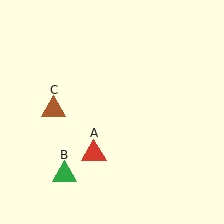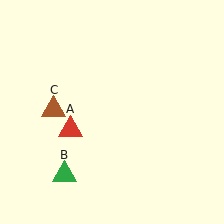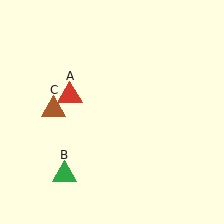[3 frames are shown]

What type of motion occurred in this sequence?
The red triangle (object A) rotated clockwise around the center of the scene.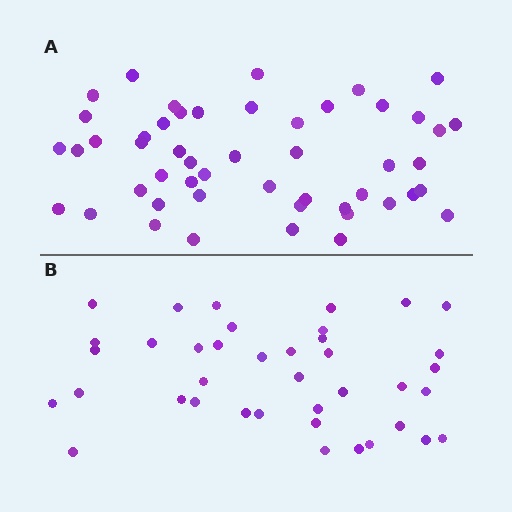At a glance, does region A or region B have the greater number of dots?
Region A (the top region) has more dots.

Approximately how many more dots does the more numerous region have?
Region A has roughly 12 or so more dots than region B.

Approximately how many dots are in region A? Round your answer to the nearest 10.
About 50 dots.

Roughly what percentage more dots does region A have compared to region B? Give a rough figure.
About 30% more.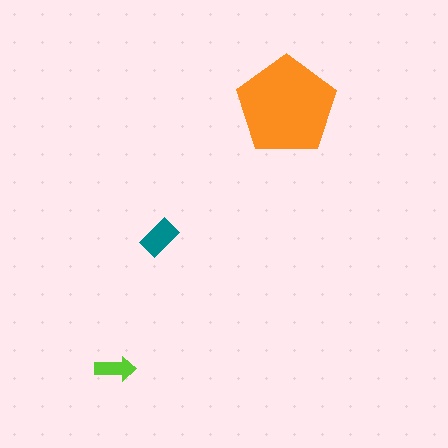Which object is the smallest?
The lime arrow.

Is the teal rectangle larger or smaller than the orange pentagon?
Smaller.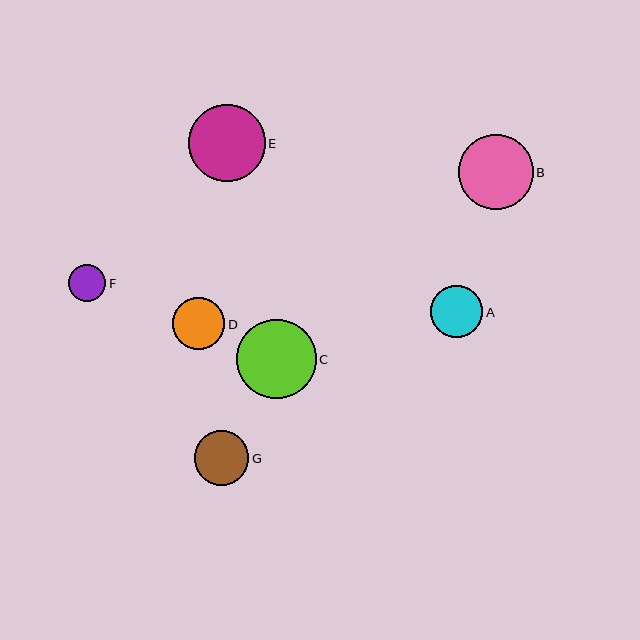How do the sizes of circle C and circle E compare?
Circle C and circle E are approximately the same size.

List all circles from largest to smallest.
From largest to smallest: C, E, B, G, A, D, F.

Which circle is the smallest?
Circle F is the smallest with a size of approximately 37 pixels.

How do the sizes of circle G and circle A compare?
Circle G and circle A are approximately the same size.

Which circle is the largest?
Circle C is the largest with a size of approximately 80 pixels.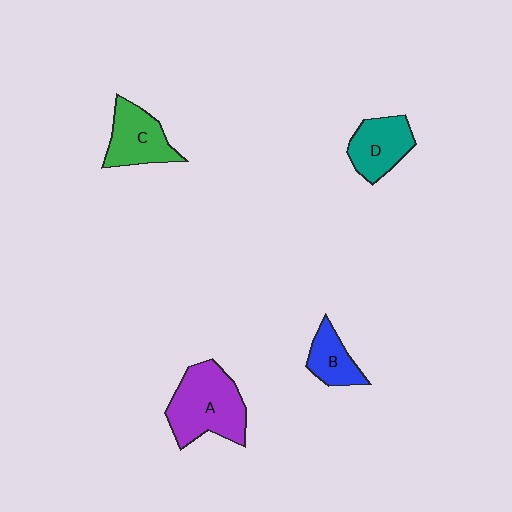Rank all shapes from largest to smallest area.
From largest to smallest: A (purple), C (green), D (teal), B (blue).